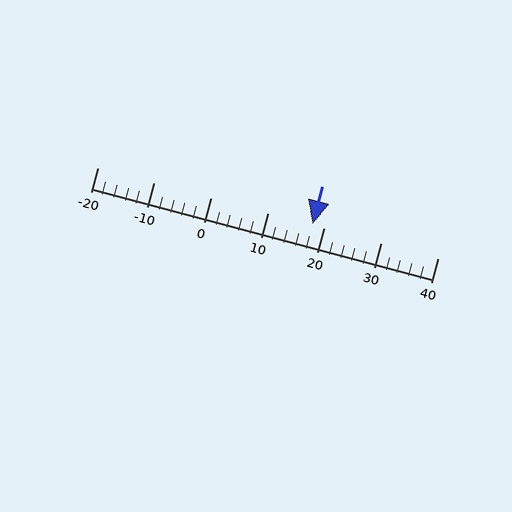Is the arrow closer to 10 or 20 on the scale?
The arrow is closer to 20.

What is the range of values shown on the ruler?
The ruler shows values from -20 to 40.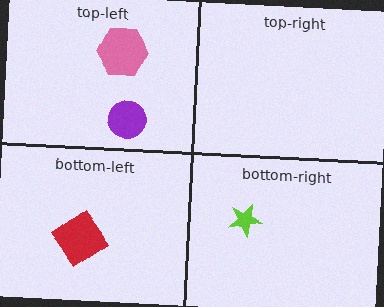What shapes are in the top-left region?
The pink hexagon, the purple circle.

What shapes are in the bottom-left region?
The red diamond.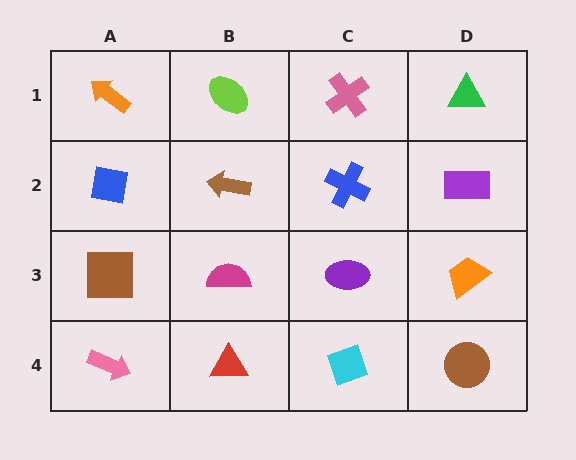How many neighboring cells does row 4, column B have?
3.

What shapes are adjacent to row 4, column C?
A purple ellipse (row 3, column C), a red triangle (row 4, column B), a brown circle (row 4, column D).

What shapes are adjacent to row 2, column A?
An orange arrow (row 1, column A), a brown square (row 3, column A), a brown arrow (row 2, column B).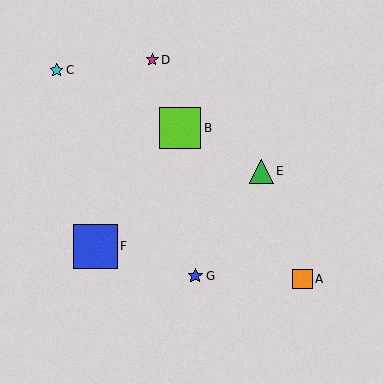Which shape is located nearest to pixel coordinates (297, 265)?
The orange square (labeled A) at (303, 279) is nearest to that location.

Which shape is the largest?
The blue square (labeled F) is the largest.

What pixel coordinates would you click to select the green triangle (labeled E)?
Click at (261, 171) to select the green triangle E.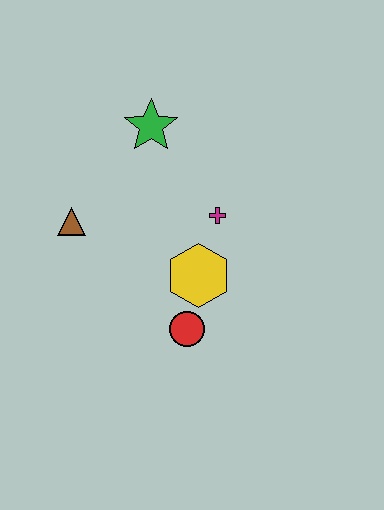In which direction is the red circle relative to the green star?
The red circle is below the green star.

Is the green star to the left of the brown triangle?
No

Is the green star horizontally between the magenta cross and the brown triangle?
Yes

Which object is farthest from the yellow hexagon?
The green star is farthest from the yellow hexagon.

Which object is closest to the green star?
The magenta cross is closest to the green star.